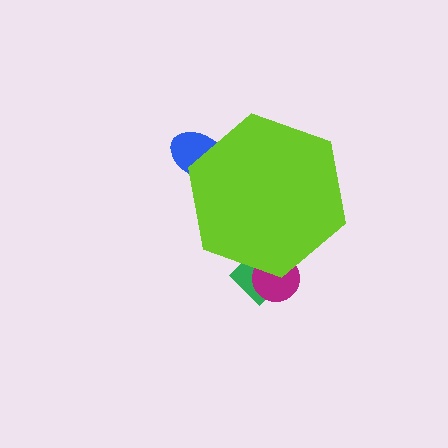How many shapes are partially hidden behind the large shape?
3 shapes are partially hidden.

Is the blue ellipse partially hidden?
Yes, the blue ellipse is partially hidden behind the lime hexagon.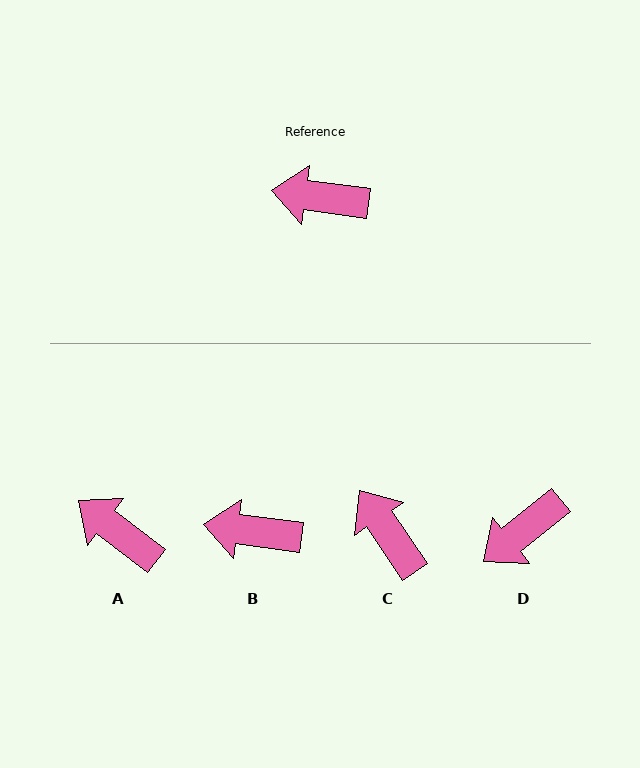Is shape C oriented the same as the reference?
No, it is off by about 48 degrees.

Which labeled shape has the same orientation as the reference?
B.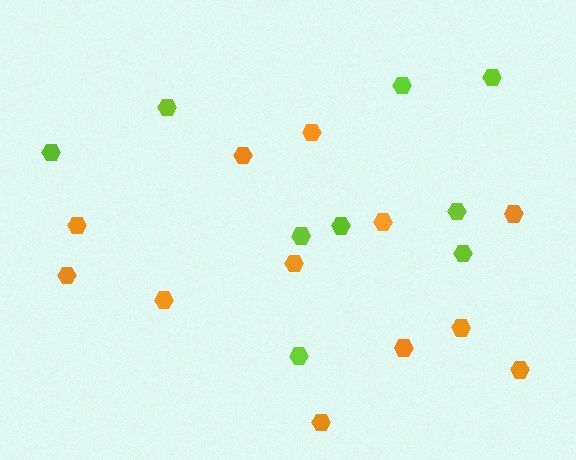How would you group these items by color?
There are 2 groups: one group of lime hexagons (9) and one group of orange hexagons (12).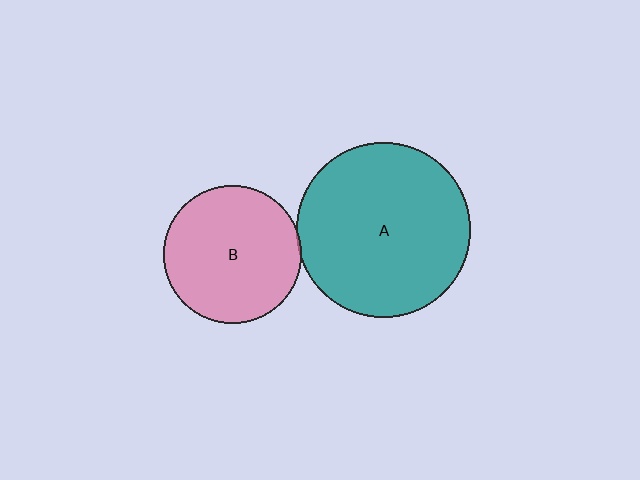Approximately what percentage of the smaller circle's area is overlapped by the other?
Approximately 5%.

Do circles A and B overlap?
Yes.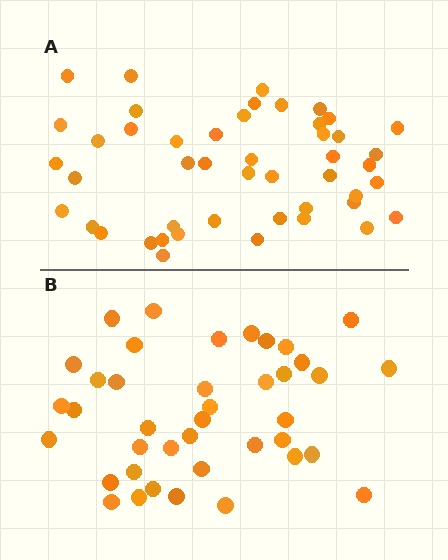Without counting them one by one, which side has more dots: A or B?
Region A (the top region) has more dots.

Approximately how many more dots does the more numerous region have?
Region A has roughly 8 or so more dots than region B.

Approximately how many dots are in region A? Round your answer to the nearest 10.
About 50 dots. (The exact count is 47, which rounds to 50.)